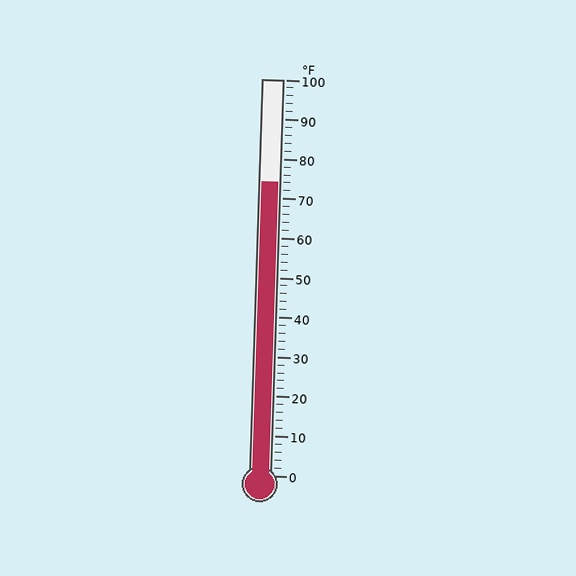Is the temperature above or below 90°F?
The temperature is below 90°F.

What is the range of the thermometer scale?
The thermometer scale ranges from 0°F to 100°F.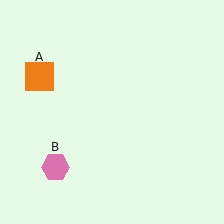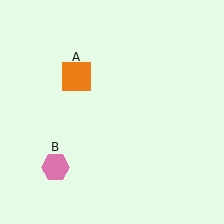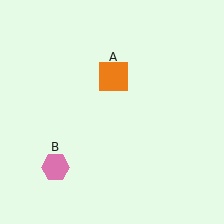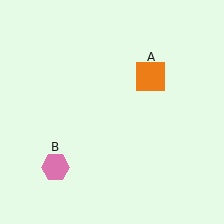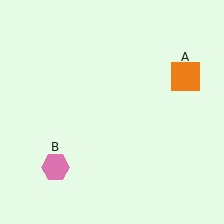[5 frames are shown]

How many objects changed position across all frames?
1 object changed position: orange square (object A).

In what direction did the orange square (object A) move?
The orange square (object A) moved right.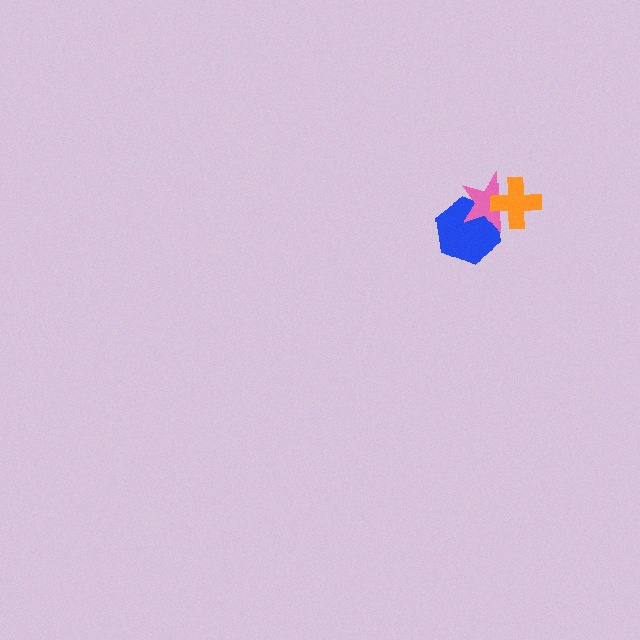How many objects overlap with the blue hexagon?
1 object overlaps with the blue hexagon.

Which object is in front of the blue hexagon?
The pink star is in front of the blue hexagon.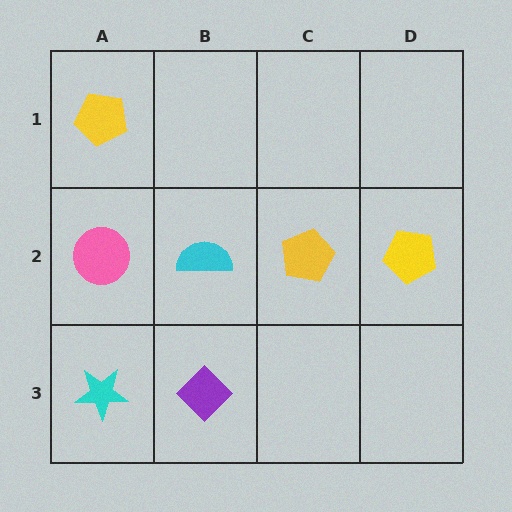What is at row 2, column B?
A cyan semicircle.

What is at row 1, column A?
A yellow pentagon.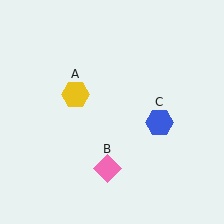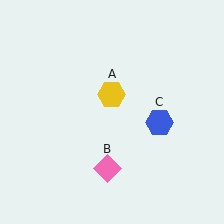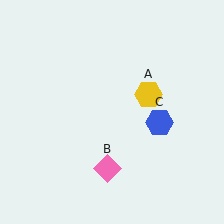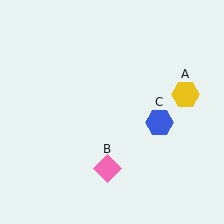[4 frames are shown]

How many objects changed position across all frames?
1 object changed position: yellow hexagon (object A).